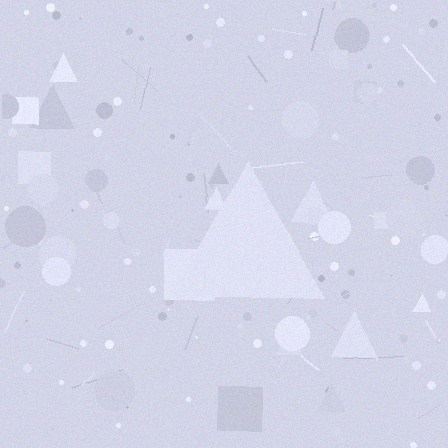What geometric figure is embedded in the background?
A triangle is embedded in the background.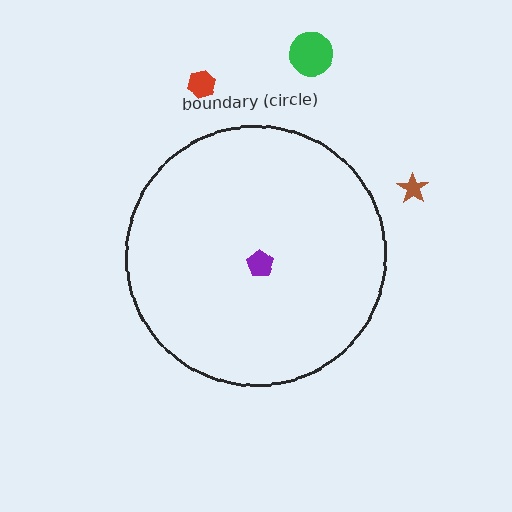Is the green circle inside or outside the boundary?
Outside.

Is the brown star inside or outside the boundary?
Outside.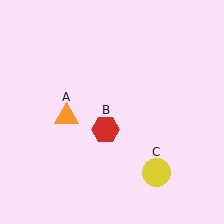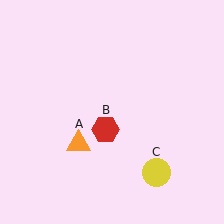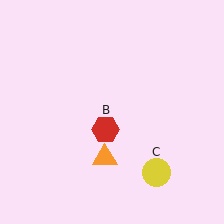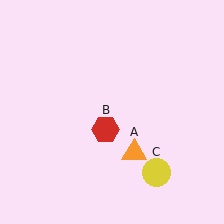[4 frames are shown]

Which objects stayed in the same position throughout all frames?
Red hexagon (object B) and yellow circle (object C) remained stationary.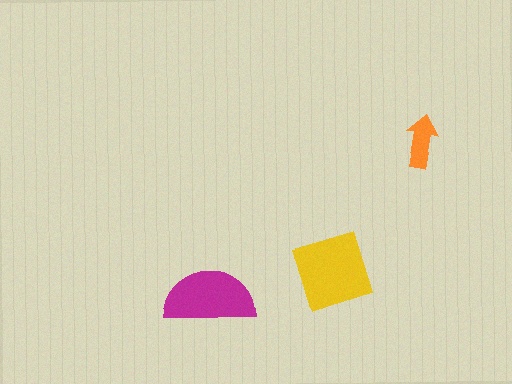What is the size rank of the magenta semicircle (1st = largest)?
2nd.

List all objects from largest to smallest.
The yellow diamond, the magenta semicircle, the orange arrow.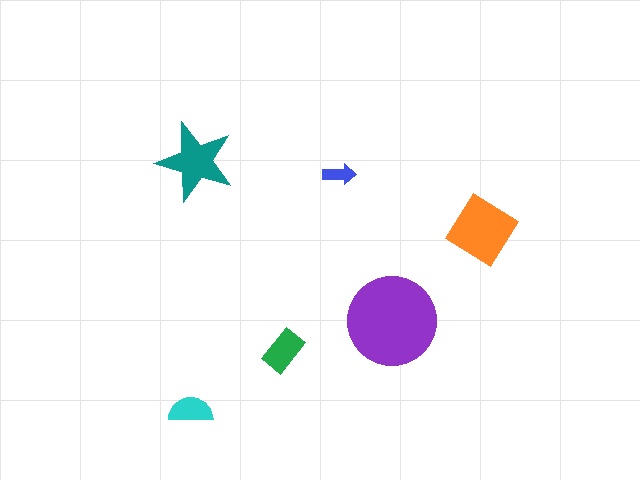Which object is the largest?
The purple circle.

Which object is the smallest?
The blue arrow.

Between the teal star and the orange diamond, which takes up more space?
The orange diamond.